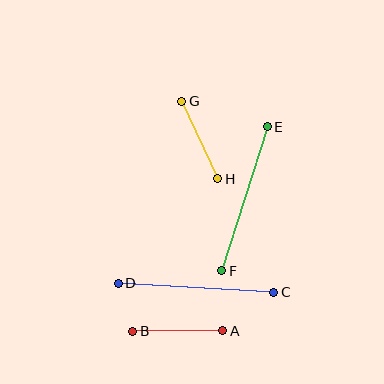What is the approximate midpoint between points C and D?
The midpoint is at approximately (196, 288) pixels.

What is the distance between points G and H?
The distance is approximately 85 pixels.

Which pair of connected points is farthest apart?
Points C and D are farthest apart.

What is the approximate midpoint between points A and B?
The midpoint is at approximately (178, 331) pixels.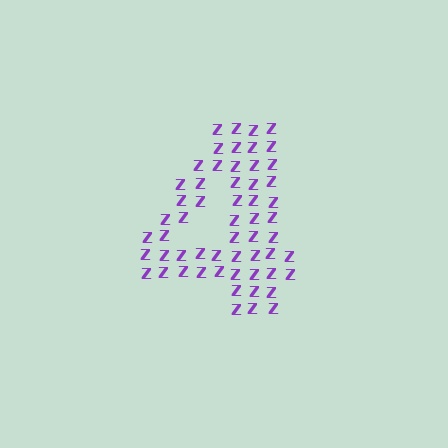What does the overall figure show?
The overall figure shows the digit 4.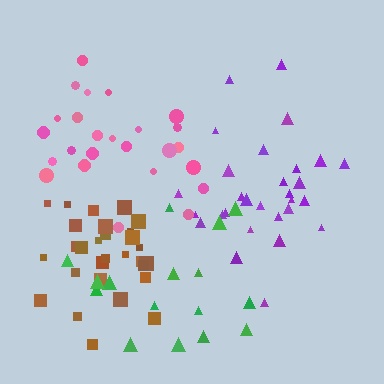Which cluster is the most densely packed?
Brown.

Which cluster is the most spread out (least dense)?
Green.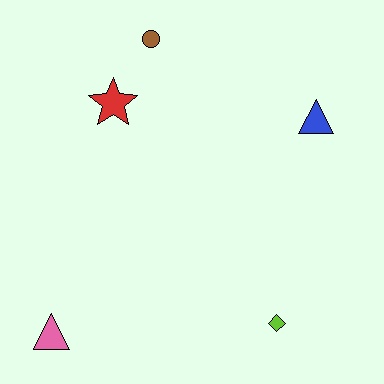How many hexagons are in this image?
There are no hexagons.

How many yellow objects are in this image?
There are no yellow objects.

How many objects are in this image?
There are 5 objects.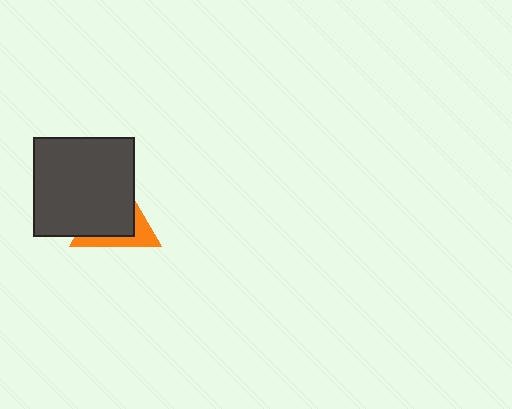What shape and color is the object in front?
The object in front is a dark gray rectangle.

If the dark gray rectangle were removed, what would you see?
You would see the complete orange triangle.